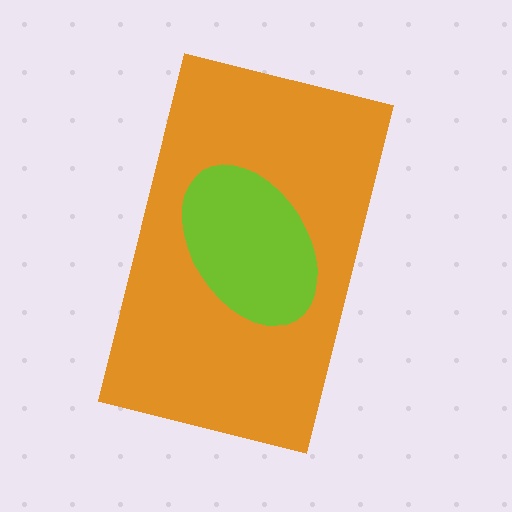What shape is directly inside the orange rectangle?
The lime ellipse.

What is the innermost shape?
The lime ellipse.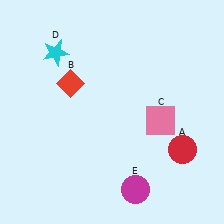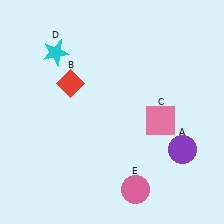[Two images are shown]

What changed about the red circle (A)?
In Image 1, A is red. In Image 2, it changed to purple.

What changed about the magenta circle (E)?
In Image 1, E is magenta. In Image 2, it changed to pink.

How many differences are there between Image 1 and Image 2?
There are 2 differences between the two images.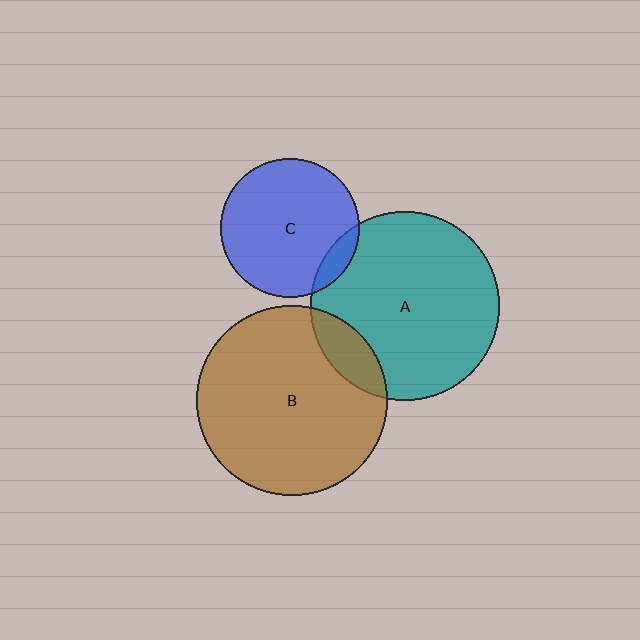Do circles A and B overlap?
Yes.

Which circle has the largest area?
Circle B (brown).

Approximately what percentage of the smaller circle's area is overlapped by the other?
Approximately 15%.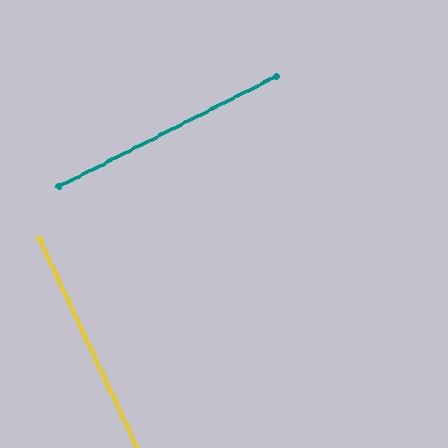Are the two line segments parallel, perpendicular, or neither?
Perpendicular — they meet at approximately 88°.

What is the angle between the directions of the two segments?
Approximately 88 degrees.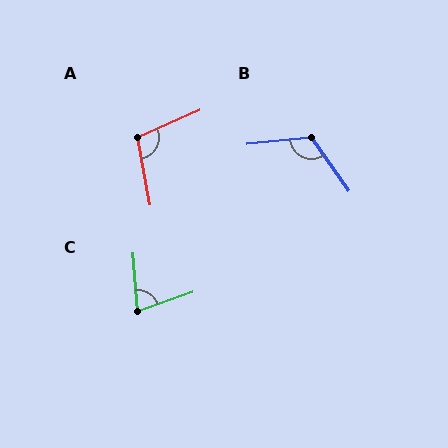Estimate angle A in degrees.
Approximately 103 degrees.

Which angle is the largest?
B, at approximately 119 degrees.